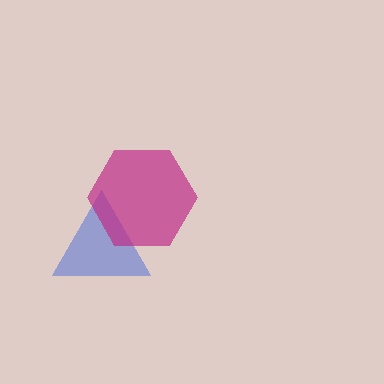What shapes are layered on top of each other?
The layered shapes are: a blue triangle, a magenta hexagon.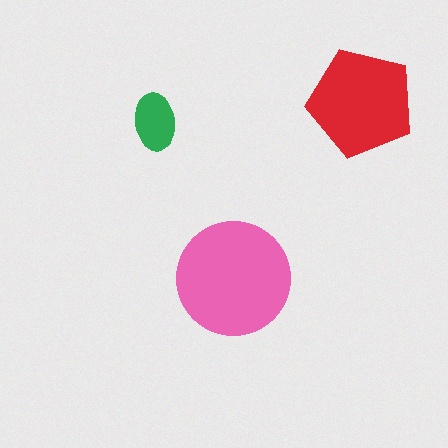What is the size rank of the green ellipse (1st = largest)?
3rd.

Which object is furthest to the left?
The green ellipse is leftmost.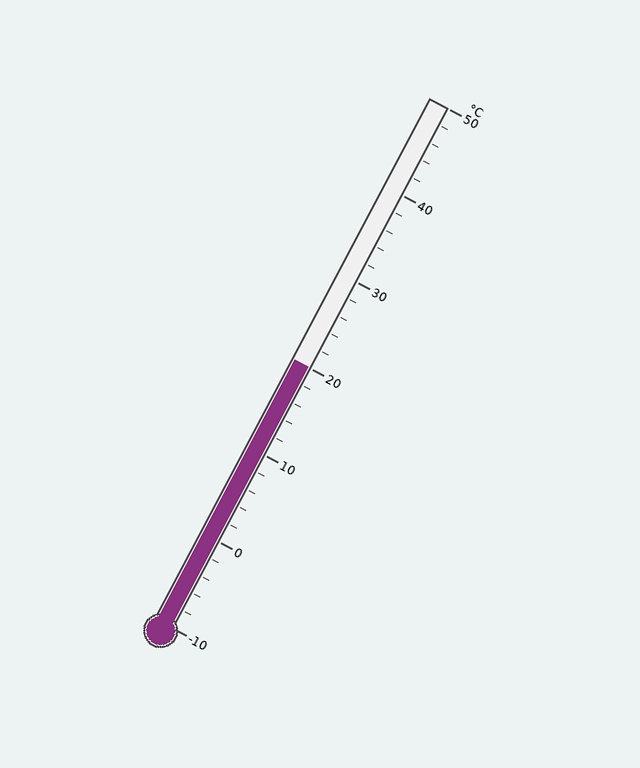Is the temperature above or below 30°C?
The temperature is below 30°C.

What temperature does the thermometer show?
The thermometer shows approximately 20°C.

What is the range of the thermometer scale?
The thermometer scale ranges from -10°C to 50°C.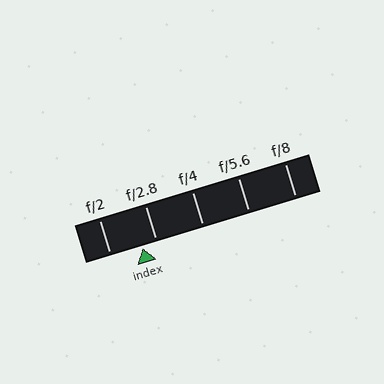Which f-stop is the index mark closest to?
The index mark is closest to f/2.8.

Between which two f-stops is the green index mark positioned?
The index mark is between f/2 and f/2.8.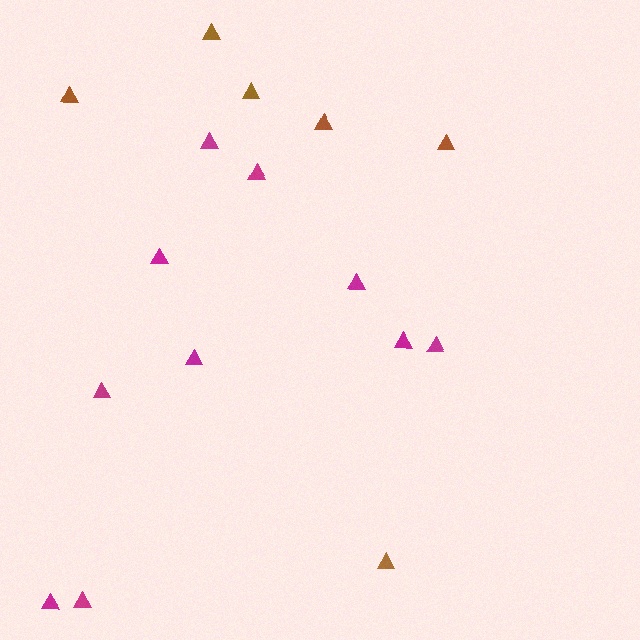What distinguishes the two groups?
There are 2 groups: one group of magenta triangles (10) and one group of brown triangles (6).